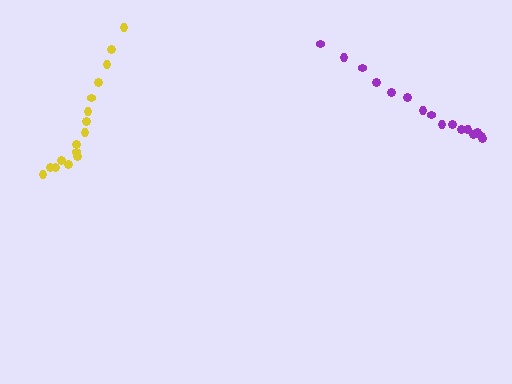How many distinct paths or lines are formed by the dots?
There are 2 distinct paths.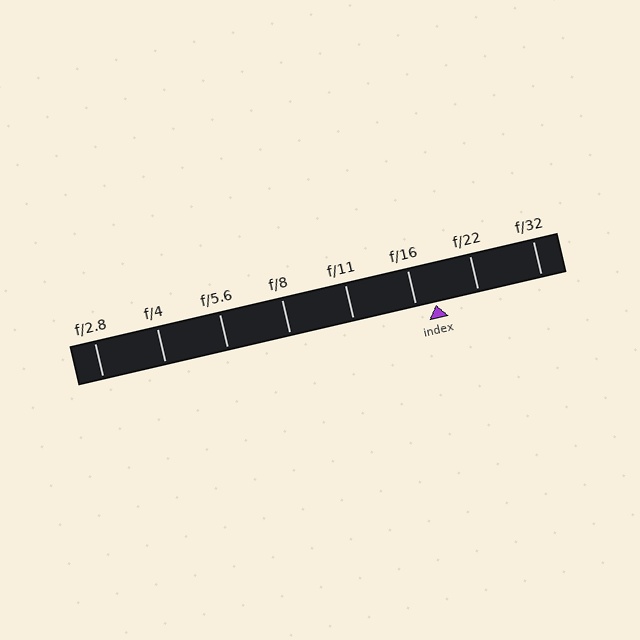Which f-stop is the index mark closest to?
The index mark is closest to f/16.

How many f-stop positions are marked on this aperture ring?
There are 8 f-stop positions marked.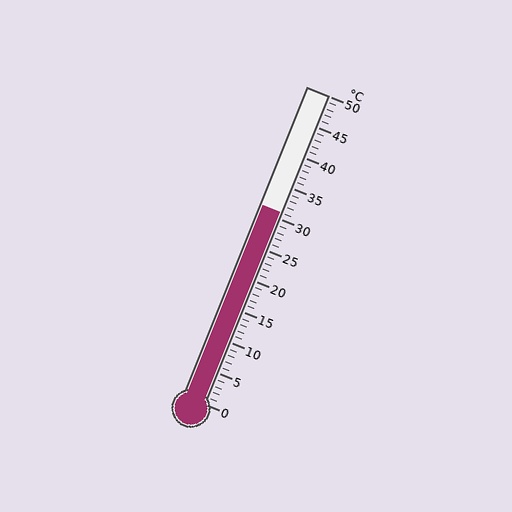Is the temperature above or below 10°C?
The temperature is above 10°C.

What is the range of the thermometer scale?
The thermometer scale ranges from 0°C to 50°C.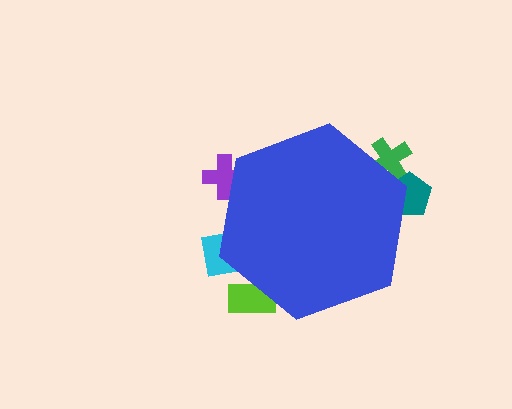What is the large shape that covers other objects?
A blue hexagon.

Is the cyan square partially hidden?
Yes, the cyan square is partially hidden behind the blue hexagon.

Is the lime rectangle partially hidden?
Yes, the lime rectangle is partially hidden behind the blue hexagon.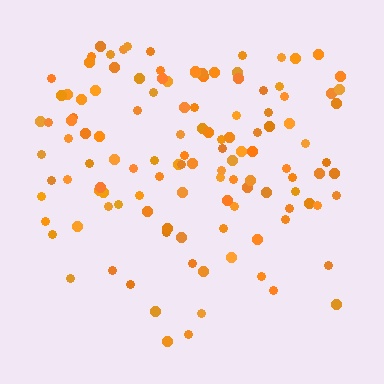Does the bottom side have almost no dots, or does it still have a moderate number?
Still a moderate number, just noticeably fewer than the top.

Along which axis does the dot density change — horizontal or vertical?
Vertical.